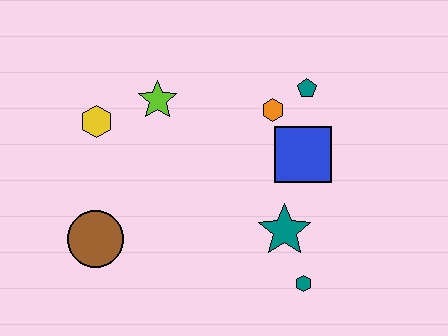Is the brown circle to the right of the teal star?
No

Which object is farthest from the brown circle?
The teal pentagon is farthest from the brown circle.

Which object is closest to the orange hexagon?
The teal pentagon is closest to the orange hexagon.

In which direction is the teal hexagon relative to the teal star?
The teal hexagon is below the teal star.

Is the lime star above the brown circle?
Yes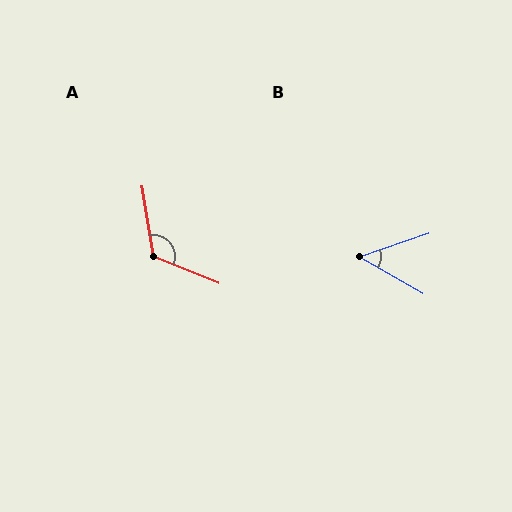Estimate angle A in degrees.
Approximately 121 degrees.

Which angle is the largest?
A, at approximately 121 degrees.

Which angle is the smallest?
B, at approximately 48 degrees.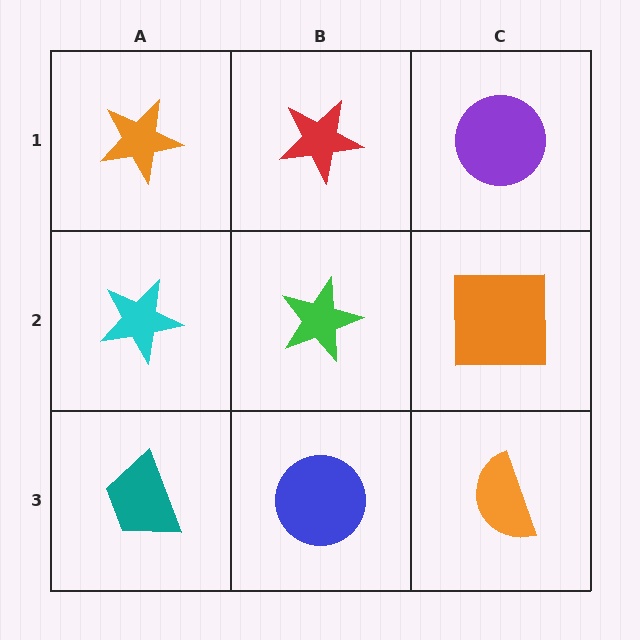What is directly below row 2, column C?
An orange semicircle.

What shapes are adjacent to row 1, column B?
A green star (row 2, column B), an orange star (row 1, column A), a purple circle (row 1, column C).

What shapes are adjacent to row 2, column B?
A red star (row 1, column B), a blue circle (row 3, column B), a cyan star (row 2, column A), an orange square (row 2, column C).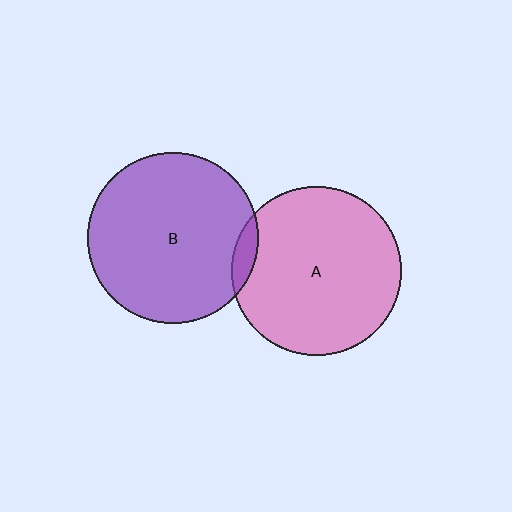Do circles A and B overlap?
Yes.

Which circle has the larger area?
Circle B (purple).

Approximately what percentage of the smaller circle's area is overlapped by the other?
Approximately 5%.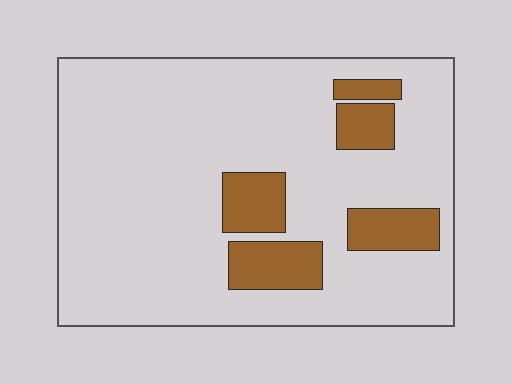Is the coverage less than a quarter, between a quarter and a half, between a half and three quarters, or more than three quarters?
Less than a quarter.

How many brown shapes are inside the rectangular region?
5.